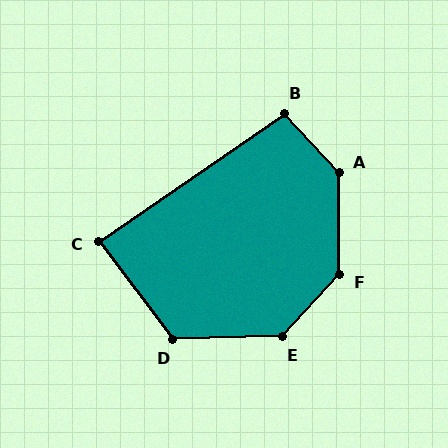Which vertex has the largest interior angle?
A, at approximately 138 degrees.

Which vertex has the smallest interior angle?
C, at approximately 88 degrees.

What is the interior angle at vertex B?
Approximately 98 degrees (obtuse).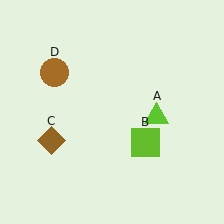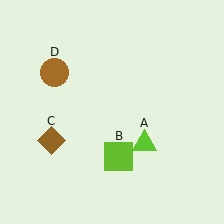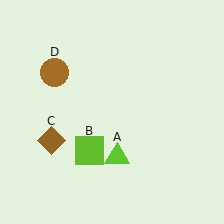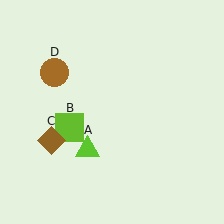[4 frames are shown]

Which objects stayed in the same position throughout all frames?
Brown diamond (object C) and brown circle (object D) remained stationary.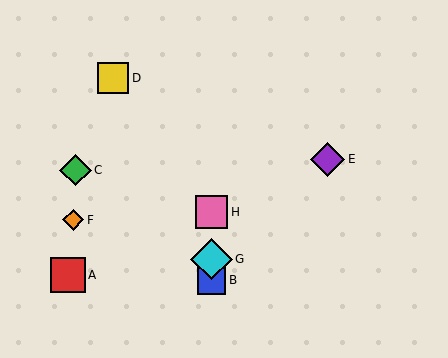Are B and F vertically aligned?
No, B is at x≈212 and F is at x≈73.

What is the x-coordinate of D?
Object D is at x≈113.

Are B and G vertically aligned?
Yes, both are at x≈212.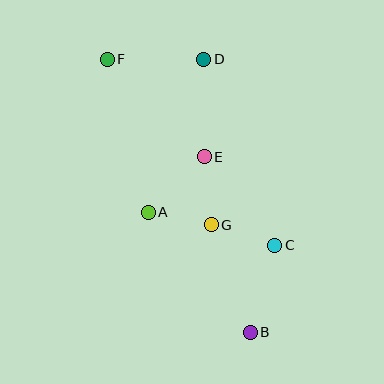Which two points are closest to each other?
Points A and G are closest to each other.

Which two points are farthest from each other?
Points B and F are farthest from each other.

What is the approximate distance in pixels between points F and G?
The distance between F and G is approximately 195 pixels.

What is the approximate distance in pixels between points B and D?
The distance between B and D is approximately 277 pixels.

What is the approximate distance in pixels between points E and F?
The distance between E and F is approximately 138 pixels.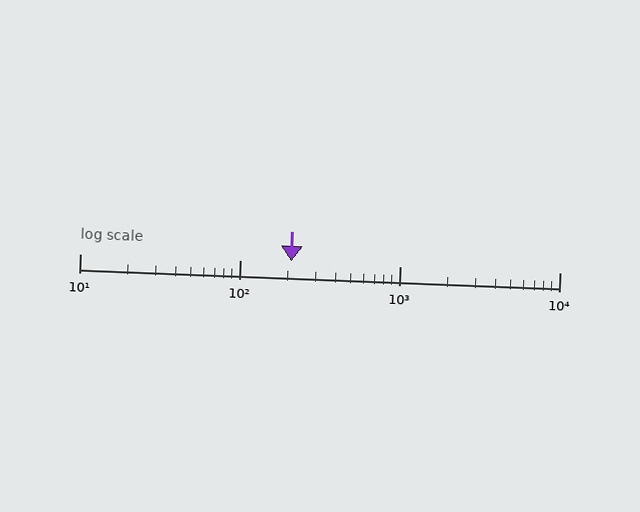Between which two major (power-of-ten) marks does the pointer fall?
The pointer is between 100 and 1000.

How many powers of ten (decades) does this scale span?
The scale spans 3 decades, from 10 to 10000.